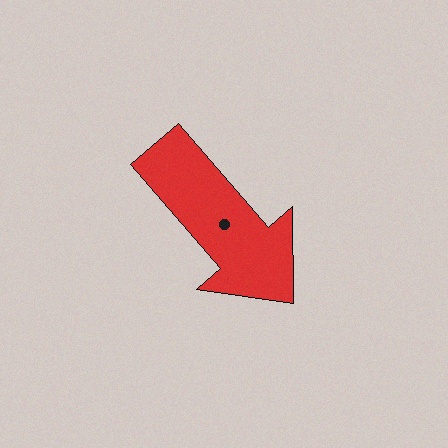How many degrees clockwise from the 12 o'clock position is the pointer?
Approximately 139 degrees.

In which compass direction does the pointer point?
Southeast.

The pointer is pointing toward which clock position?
Roughly 5 o'clock.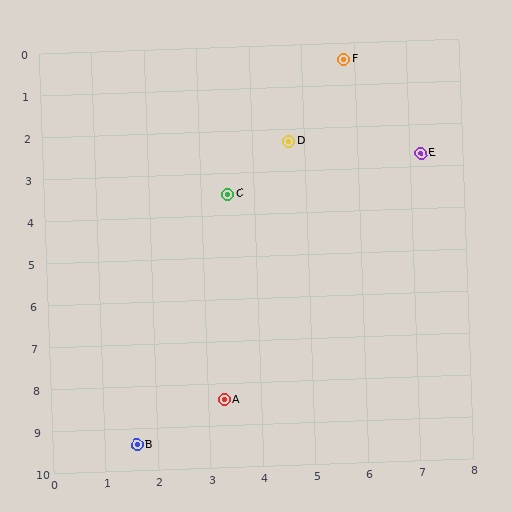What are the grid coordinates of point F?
Point F is at approximately (5.8, 0.4).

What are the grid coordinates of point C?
Point C is at approximately (3.5, 3.5).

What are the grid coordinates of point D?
Point D is at approximately (4.7, 2.3).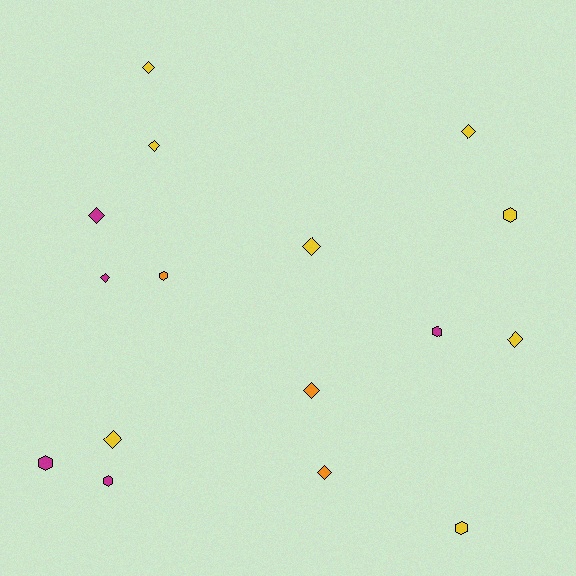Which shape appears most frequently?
Diamond, with 10 objects.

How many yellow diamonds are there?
There are 6 yellow diamonds.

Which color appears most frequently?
Yellow, with 8 objects.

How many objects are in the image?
There are 16 objects.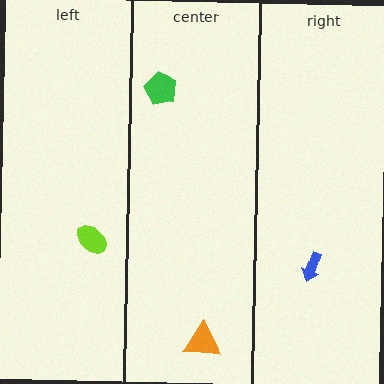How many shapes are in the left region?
1.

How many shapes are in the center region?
2.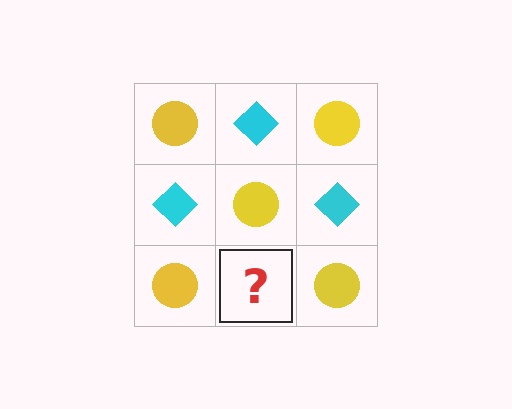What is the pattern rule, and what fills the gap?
The rule is that it alternates yellow circle and cyan diamond in a checkerboard pattern. The gap should be filled with a cyan diamond.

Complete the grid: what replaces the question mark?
The question mark should be replaced with a cyan diamond.